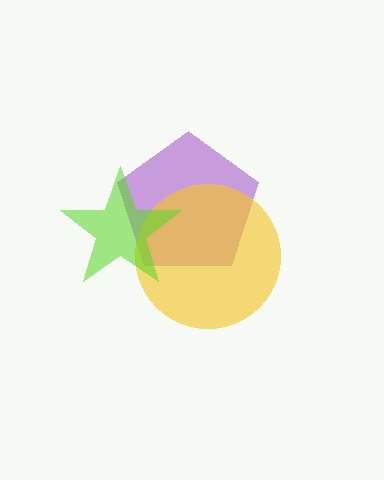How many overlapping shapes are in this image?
There are 3 overlapping shapes in the image.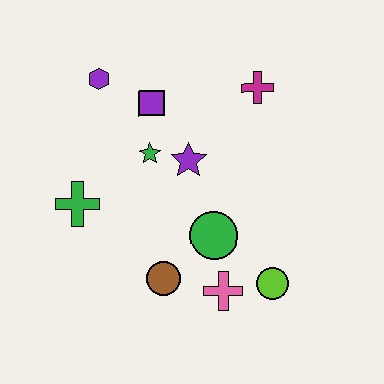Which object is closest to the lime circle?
The pink cross is closest to the lime circle.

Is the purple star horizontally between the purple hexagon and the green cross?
No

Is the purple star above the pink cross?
Yes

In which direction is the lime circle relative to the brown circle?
The lime circle is to the right of the brown circle.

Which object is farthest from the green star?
The lime circle is farthest from the green star.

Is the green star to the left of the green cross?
No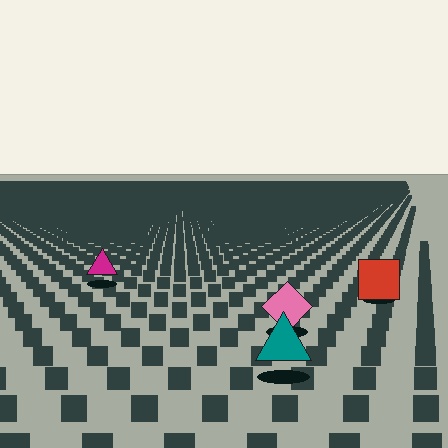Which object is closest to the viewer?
The teal triangle is closest. The texture marks near it are larger and more spread out.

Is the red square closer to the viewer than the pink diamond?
No. The pink diamond is closer — you can tell from the texture gradient: the ground texture is coarser near it.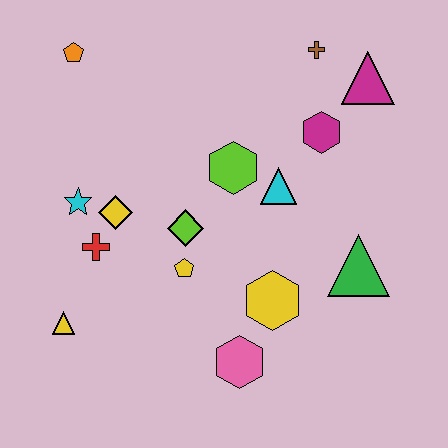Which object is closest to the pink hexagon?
The yellow hexagon is closest to the pink hexagon.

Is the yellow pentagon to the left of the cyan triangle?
Yes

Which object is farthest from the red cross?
The magenta triangle is farthest from the red cross.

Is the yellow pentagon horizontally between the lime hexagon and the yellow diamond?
Yes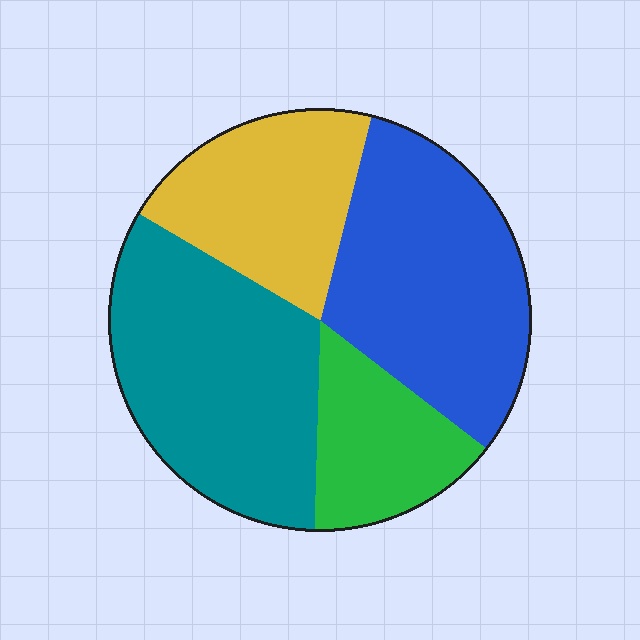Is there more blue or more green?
Blue.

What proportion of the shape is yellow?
Yellow takes up about one fifth (1/5) of the shape.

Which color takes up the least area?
Green, at roughly 15%.